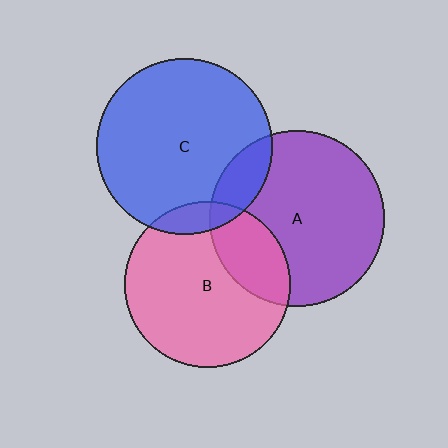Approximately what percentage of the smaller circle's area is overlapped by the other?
Approximately 25%.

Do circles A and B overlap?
Yes.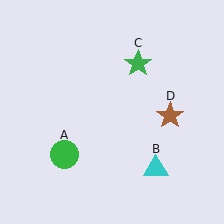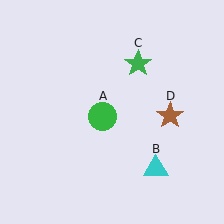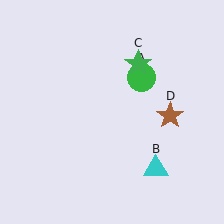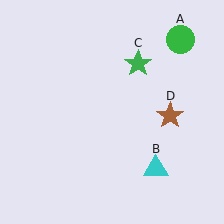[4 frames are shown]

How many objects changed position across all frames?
1 object changed position: green circle (object A).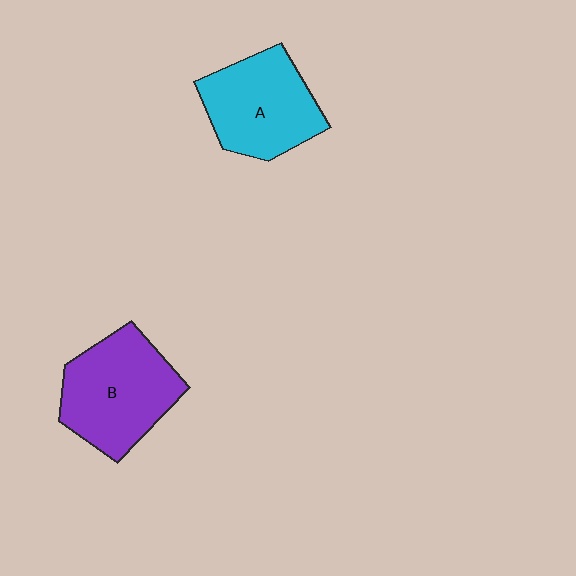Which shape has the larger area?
Shape B (purple).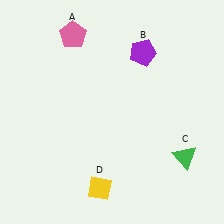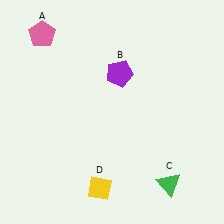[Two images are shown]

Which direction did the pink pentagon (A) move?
The pink pentagon (A) moved left.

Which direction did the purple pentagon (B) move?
The purple pentagon (B) moved left.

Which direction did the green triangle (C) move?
The green triangle (C) moved down.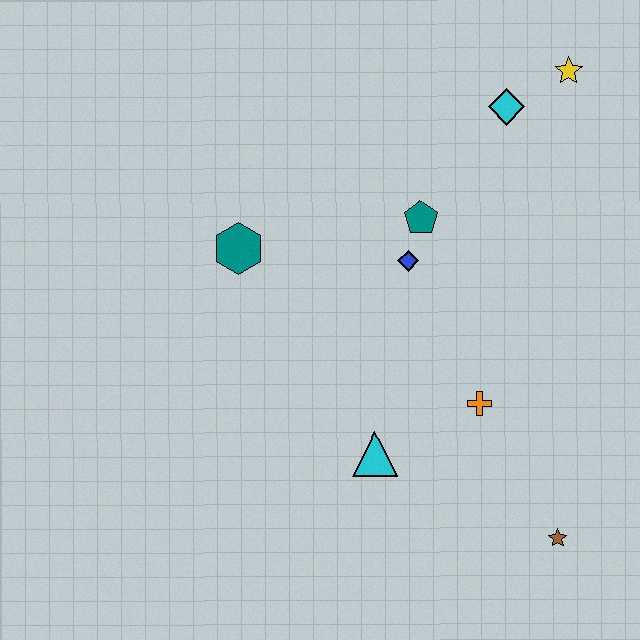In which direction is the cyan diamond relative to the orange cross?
The cyan diamond is above the orange cross.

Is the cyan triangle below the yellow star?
Yes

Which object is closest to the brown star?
The orange cross is closest to the brown star.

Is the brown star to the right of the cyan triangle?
Yes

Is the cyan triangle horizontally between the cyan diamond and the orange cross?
No